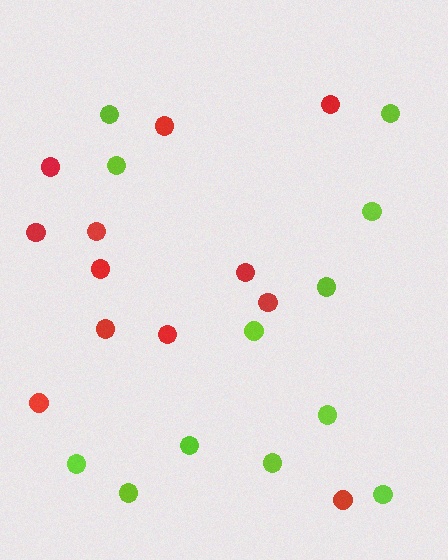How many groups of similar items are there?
There are 2 groups: one group of red circles (12) and one group of lime circles (12).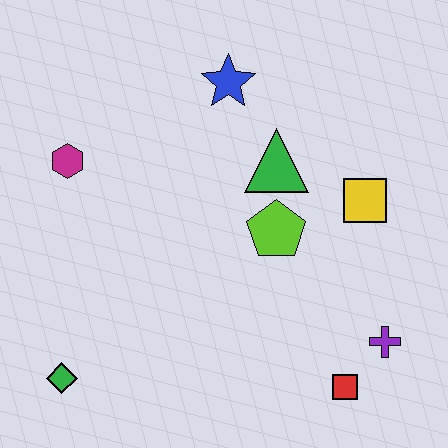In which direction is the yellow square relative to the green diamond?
The yellow square is to the right of the green diamond.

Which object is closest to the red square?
The purple cross is closest to the red square.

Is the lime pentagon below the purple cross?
No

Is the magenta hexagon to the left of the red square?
Yes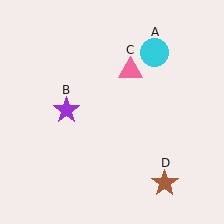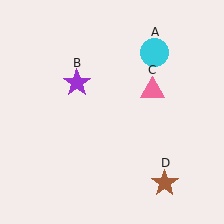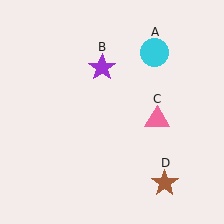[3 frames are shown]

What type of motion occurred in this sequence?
The purple star (object B), pink triangle (object C) rotated clockwise around the center of the scene.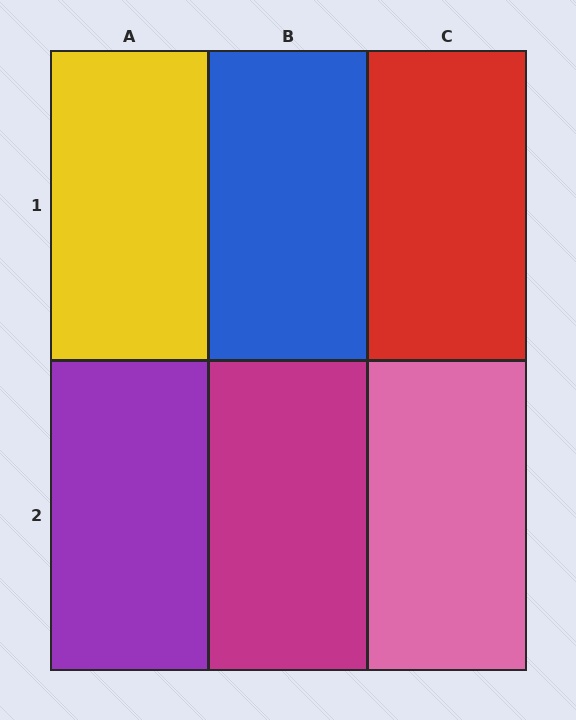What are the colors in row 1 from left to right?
Yellow, blue, red.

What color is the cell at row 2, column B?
Magenta.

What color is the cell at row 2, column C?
Pink.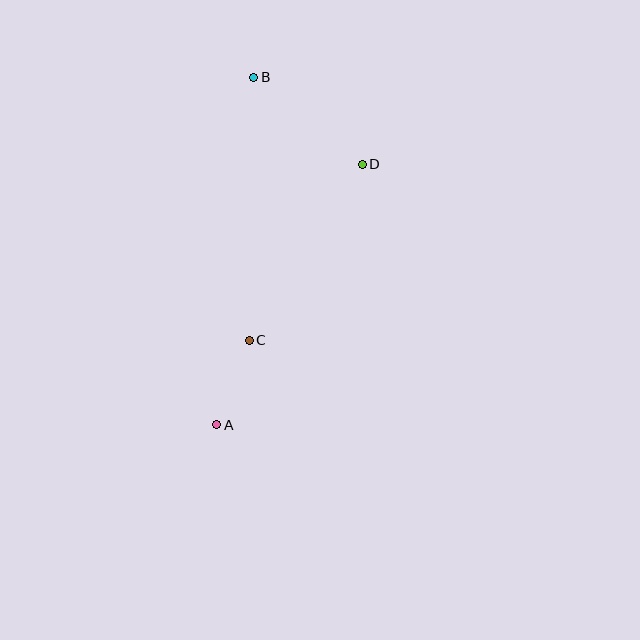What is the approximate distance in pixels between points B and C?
The distance between B and C is approximately 263 pixels.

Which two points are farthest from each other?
Points A and B are farthest from each other.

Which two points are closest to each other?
Points A and C are closest to each other.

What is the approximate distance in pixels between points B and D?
The distance between B and D is approximately 139 pixels.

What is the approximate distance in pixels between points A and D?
The distance between A and D is approximately 298 pixels.